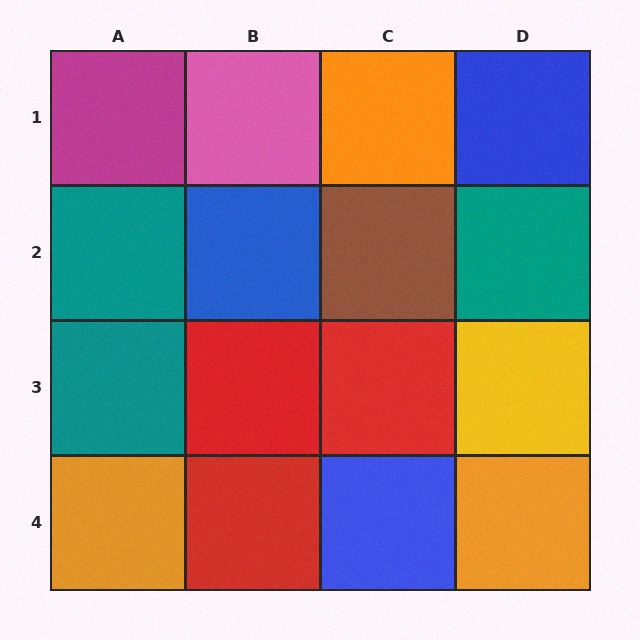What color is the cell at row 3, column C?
Red.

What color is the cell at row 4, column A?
Orange.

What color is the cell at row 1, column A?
Magenta.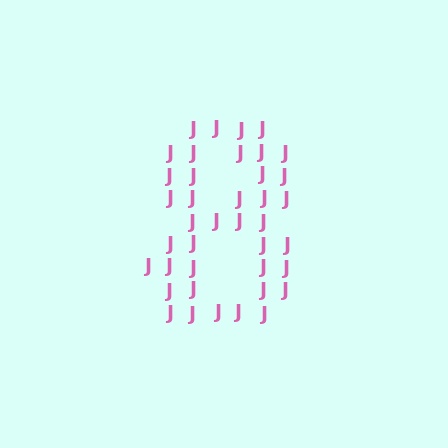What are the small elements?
The small elements are letter J's.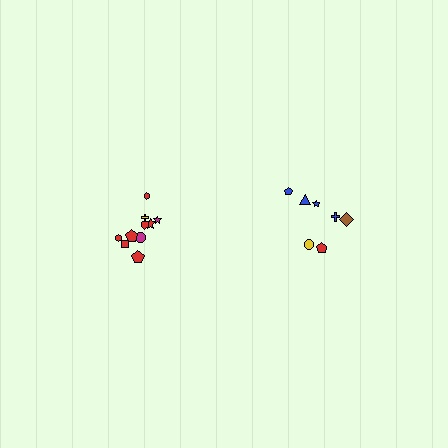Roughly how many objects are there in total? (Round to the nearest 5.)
Roughly 15 objects in total.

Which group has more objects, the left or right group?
The left group.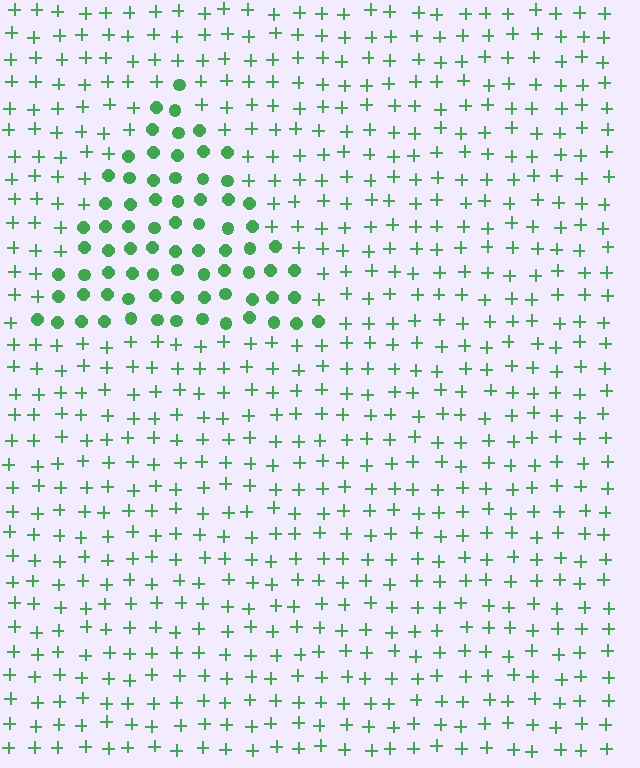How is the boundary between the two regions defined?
The boundary is defined by a change in element shape: circles inside vs. plus signs outside. All elements share the same color and spacing.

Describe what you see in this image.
The image is filled with small green elements arranged in a uniform grid. A triangle-shaped region contains circles, while the surrounding area contains plus signs. The boundary is defined purely by the change in element shape.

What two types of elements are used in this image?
The image uses circles inside the triangle region and plus signs outside it.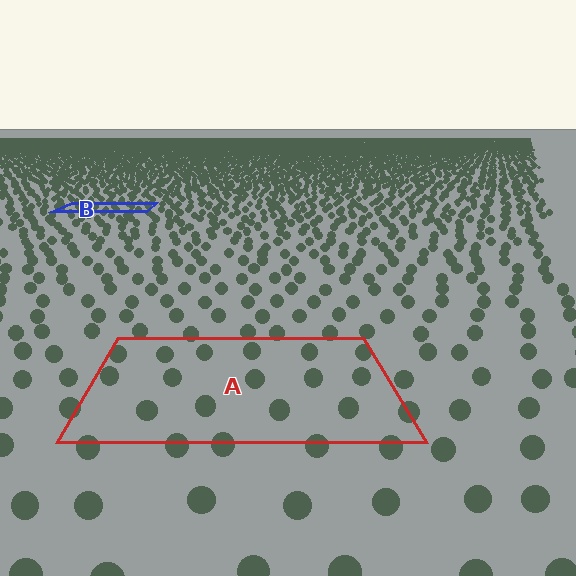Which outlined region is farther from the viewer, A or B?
Region B is farther from the viewer — the texture elements inside it appear smaller and more densely packed.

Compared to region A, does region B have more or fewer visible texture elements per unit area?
Region B has more texture elements per unit area — they are packed more densely because it is farther away.